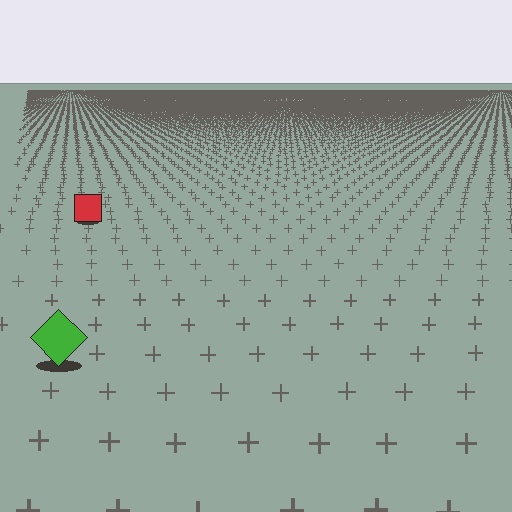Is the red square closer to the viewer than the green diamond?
No. The green diamond is closer — you can tell from the texture gradient: the ground texture is coarser near it.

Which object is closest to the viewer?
The green diamond is closest. The texture marks near it are larger and more spread out.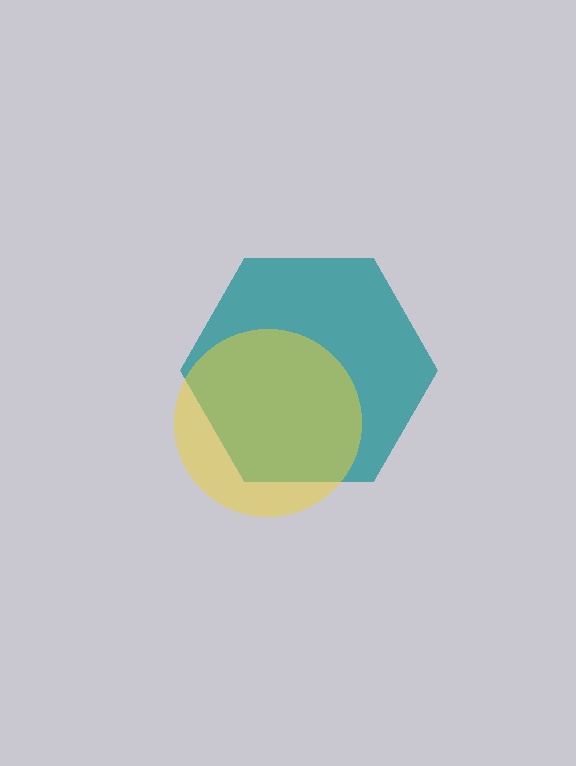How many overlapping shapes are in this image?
There are 2 overlapping shapes in the image.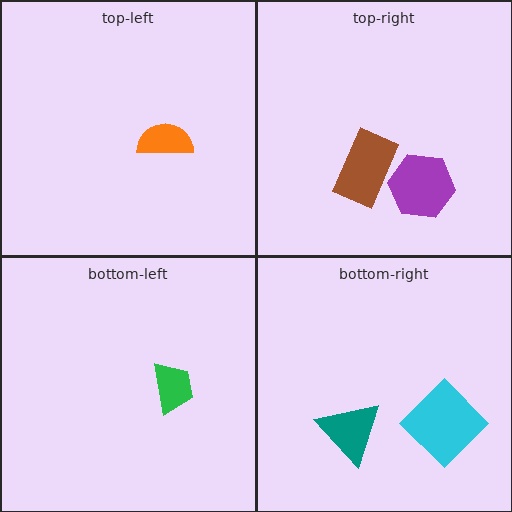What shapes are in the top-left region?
The orange semicircle.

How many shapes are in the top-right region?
2.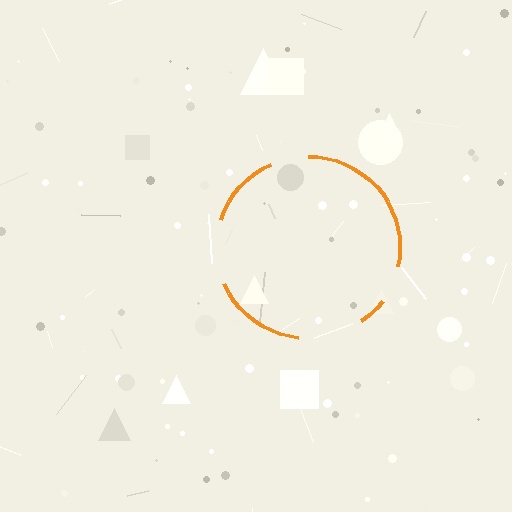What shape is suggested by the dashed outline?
The dashed outline suggests a circle.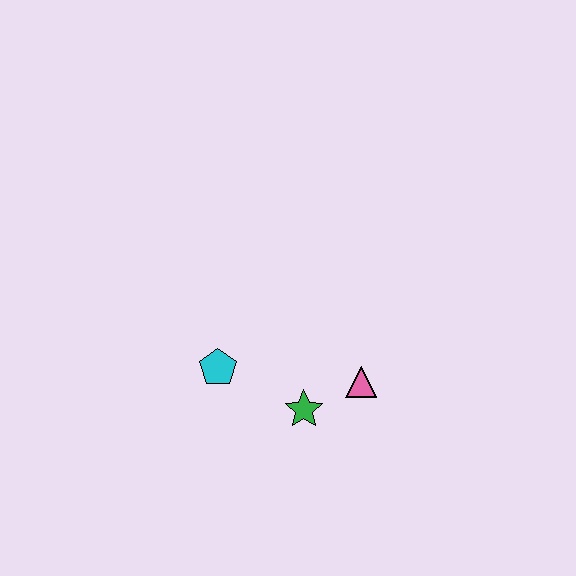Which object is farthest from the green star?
The cyan pentagon is farthest from the green star.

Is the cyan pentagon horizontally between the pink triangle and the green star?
No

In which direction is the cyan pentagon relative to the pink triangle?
The cyan pentagon is to the left of the pink triangle.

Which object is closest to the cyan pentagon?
The green star is closest to the cyan pentagon.